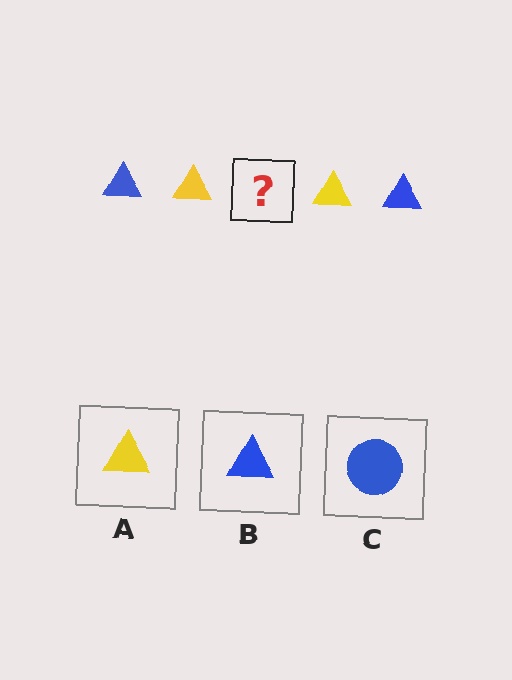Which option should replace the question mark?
Option B.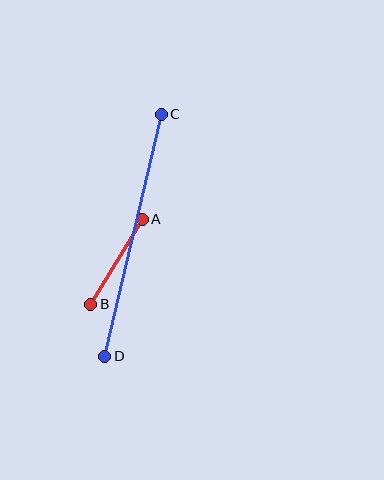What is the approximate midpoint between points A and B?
The midpoint is at approximately (116, 262) pixels.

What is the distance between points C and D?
The distance is approximately 248 pixels.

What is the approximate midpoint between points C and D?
The midpoint is at approximately (133, 235) pixels.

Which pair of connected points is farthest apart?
Points C and D are farthest apart.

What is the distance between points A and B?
The distance is approximately 99 pixels.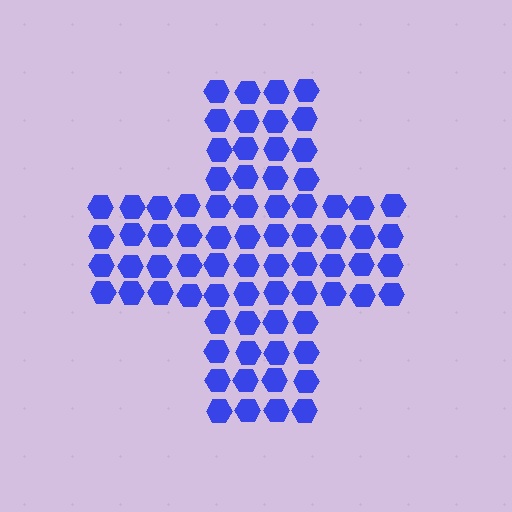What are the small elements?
The small elements are hexagons.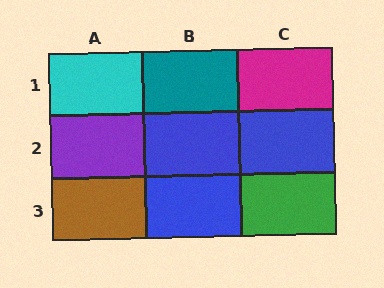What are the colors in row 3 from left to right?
Brown, blue, green.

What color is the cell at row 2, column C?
Blue.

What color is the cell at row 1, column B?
Teal.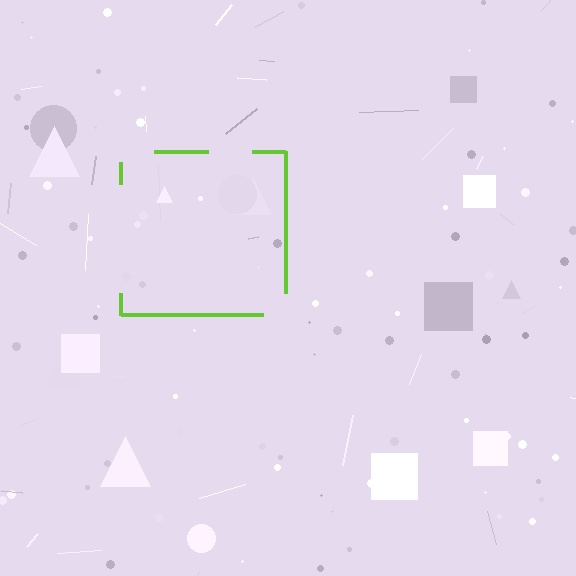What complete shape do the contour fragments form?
The contour fragments form a square.